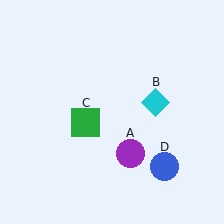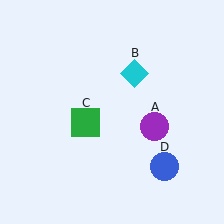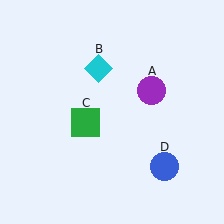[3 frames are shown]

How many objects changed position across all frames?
2 objects changed position: purple circle (object A), cyan diamond (object B).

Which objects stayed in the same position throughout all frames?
Green square (object C) and blue circle (object D) remained stationary.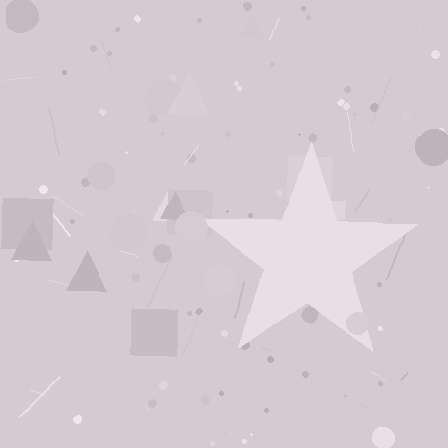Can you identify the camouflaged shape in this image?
The camouflaged shape is a star.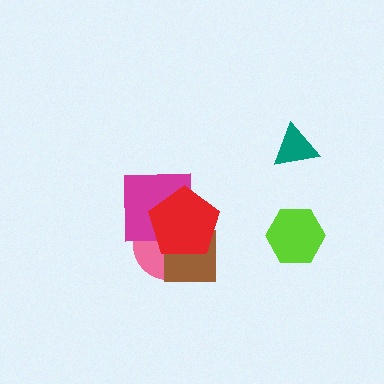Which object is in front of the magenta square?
The red pentagon is in front of the magenta square.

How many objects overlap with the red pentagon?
3 objects overlap with the red pentagon.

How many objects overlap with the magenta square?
3 objects overlap with the magenta square.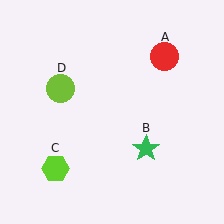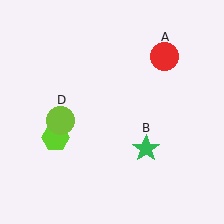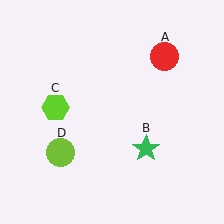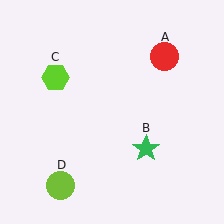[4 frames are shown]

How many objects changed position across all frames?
2 objects changed position: lime hexagon (object C), lime circle (object D).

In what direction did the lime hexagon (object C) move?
The lime hexagon (object C) moved up.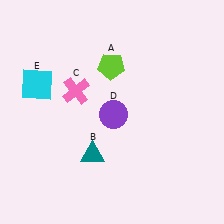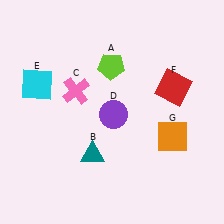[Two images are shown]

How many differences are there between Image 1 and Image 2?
There are 2 differences between the two images.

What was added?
A red square (F), an orange square (G) were added in Image 2.